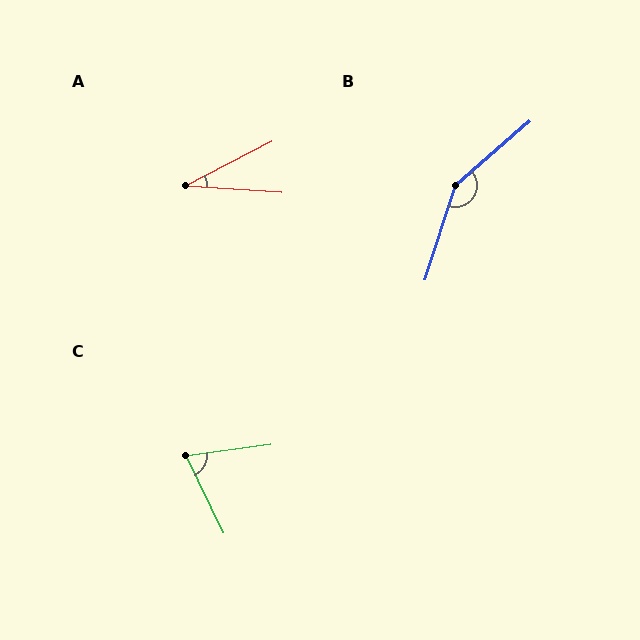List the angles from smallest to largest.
A (31°), C (72°), B (148°).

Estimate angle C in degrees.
Approximately 72 degrees.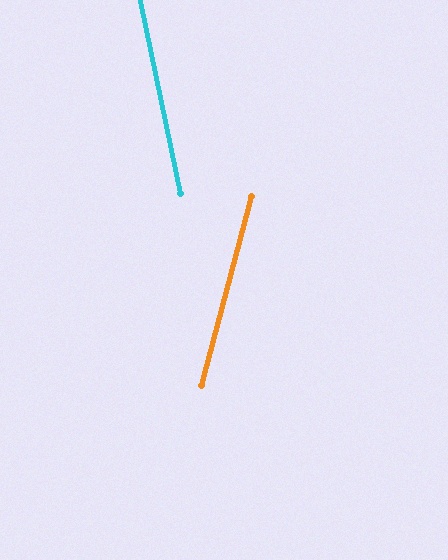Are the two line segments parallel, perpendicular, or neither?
Neither parallel nor perpendicular — they differ by about 26°.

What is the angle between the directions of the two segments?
Approximately 26 degrees.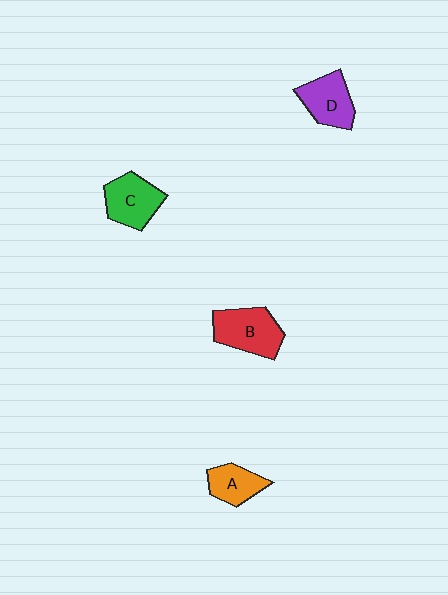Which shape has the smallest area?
Shape A (orange).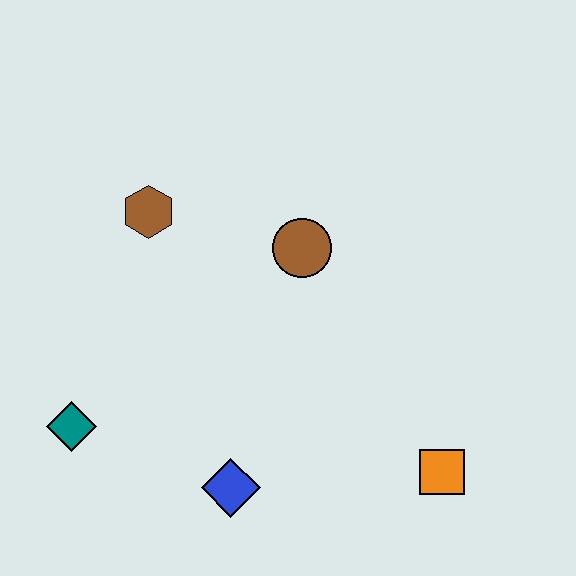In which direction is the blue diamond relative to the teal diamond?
The blue diamond is to the right of the teal diamond.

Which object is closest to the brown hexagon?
The brown circle is closest to the brown hexagon.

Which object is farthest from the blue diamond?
The brown hexagon is farthest from the blue diamond.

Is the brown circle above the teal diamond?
Yes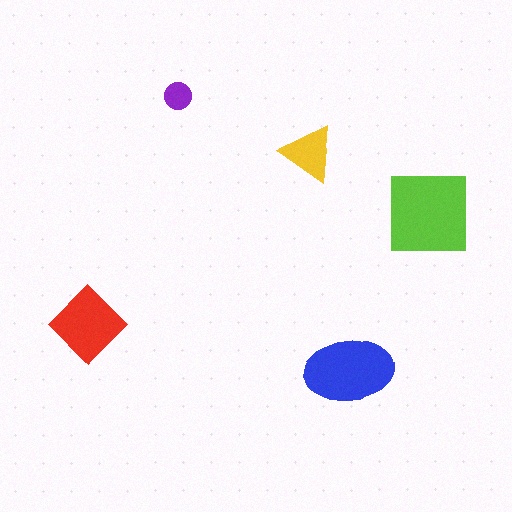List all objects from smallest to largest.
The purple circle, the yellow triangle, the red diamond, the blue ellipse, the lime square.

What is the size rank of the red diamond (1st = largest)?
3rd.